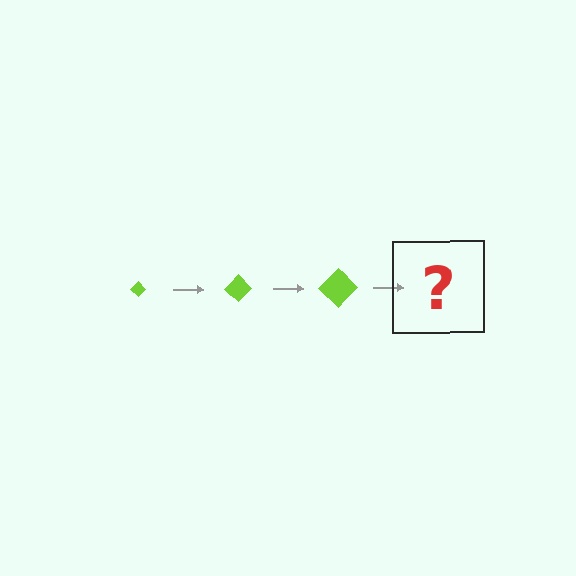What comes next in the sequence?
The next element should be a lime diamond, larger than the previous one.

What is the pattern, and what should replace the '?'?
The pattern is that the diamond gets progressively larger each step. The '?' should be a lime diamond, larger than the previous one.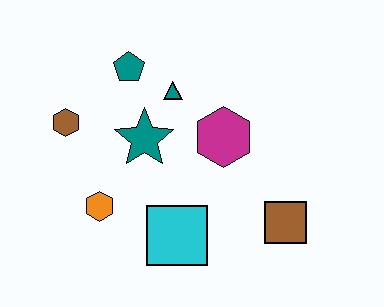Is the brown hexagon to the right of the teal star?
No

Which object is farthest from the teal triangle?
The brown square is farthest from the teal triangle.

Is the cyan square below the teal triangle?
Yes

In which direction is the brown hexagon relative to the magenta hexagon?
The brown hexagon is to the left of the magenta hexagon.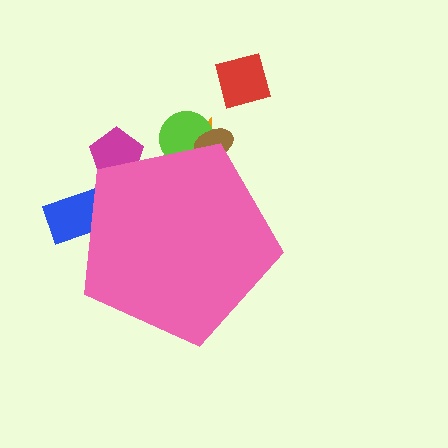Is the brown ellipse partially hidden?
Yes, the brown ellipse is partially hidden behind the pink pentagon.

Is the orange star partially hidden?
Yes, the orange star is partially hidden behind the pink pentagon.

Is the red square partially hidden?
No, the red square is fully visible.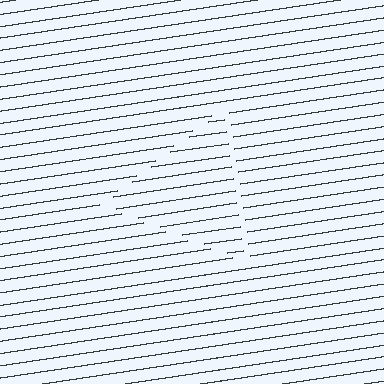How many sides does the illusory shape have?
3 sides — the line-ends trace a triangle.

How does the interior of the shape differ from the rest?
The interior of the shape contains the same grating, shifted by half a period — the contour is defined by the phase discontinuity where line-ends from the inner and outer gratings abut.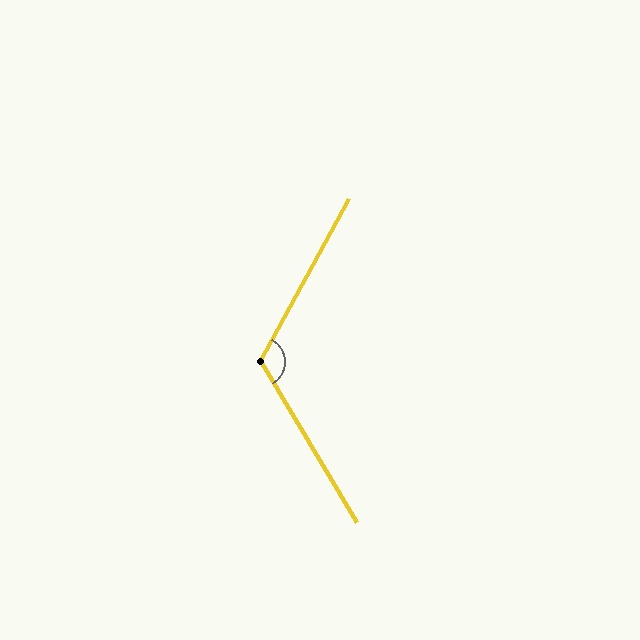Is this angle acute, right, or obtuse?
It is obtuse.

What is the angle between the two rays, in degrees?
Approximately 120 degrees.